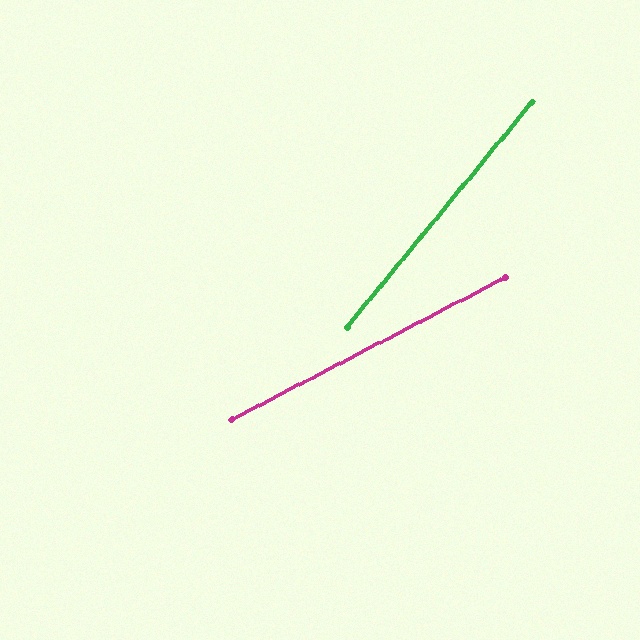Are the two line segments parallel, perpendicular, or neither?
Neither parallel nor perpendicular — they differ by about 23°.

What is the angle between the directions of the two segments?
Approximately 23 degrees.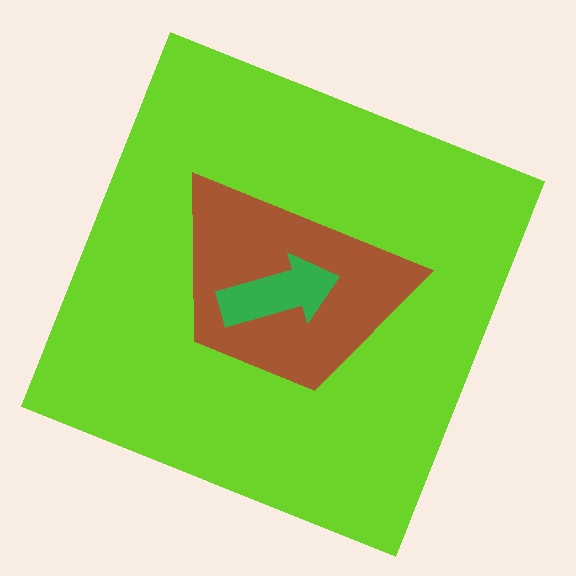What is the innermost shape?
The green arrow.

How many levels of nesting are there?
3.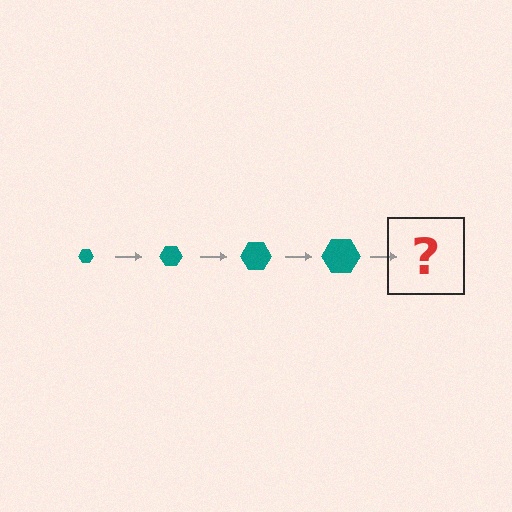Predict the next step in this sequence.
The next step is a teal hexagon, larger than the previous one.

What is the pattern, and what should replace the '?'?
The pattern is that the hexagon gets progressively larger each step. The '?' should be a teal hexagon, larger than the previous one.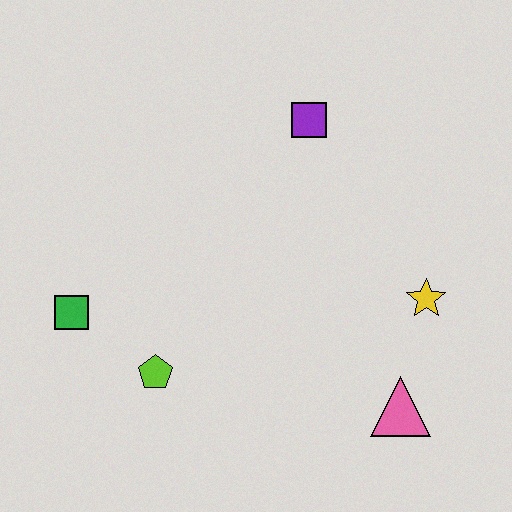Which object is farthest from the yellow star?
The green square is farthest from the yellow star.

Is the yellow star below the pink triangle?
No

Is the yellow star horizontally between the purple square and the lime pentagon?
No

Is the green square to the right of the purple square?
No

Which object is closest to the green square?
The lime pentagon is closest to the green square.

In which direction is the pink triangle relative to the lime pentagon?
The pink triangle is to the right of the lime pentagon.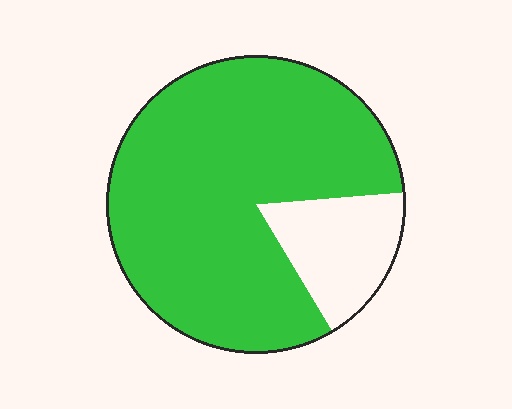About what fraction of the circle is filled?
About five sixths (5/6).